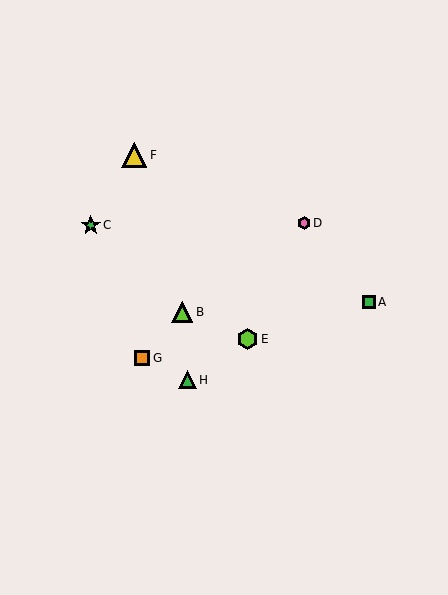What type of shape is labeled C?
Shape C is a green star.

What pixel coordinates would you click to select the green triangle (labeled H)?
Click at (187, 380) to select the green triangle H.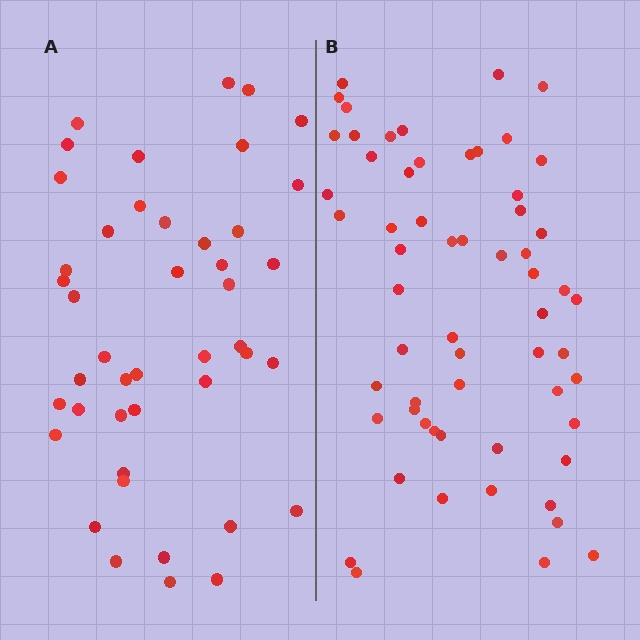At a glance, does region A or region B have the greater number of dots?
Region B (the right region) has more dots.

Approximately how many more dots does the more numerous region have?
Region B has approximately 15 more dots than region A.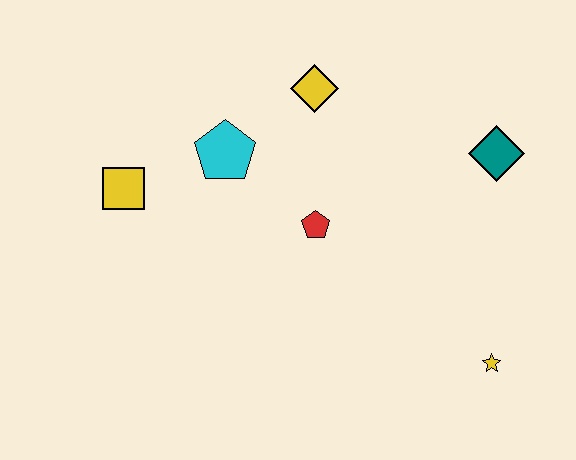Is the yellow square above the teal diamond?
No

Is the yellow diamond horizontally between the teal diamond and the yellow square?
Yes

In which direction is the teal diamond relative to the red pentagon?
The teal diamond is to the right of the red pentagon.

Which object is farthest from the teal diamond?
The yellow square is farthest from the teal diamond.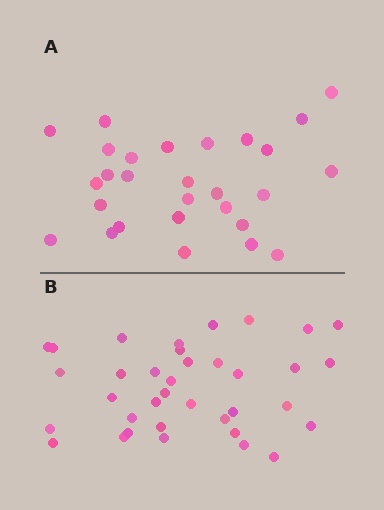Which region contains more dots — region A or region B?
Region B (the bottom region) has more dots.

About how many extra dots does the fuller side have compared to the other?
Region B has roughly 8 or so more dots than region A.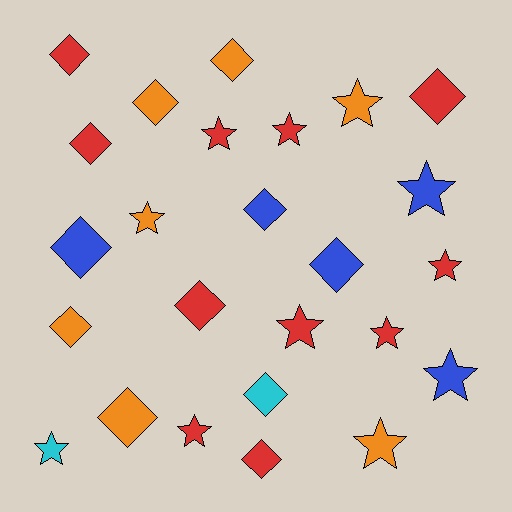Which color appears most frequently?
Red, with 11 objects.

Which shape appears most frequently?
Diamond, with 13 objects.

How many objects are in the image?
There are 25 objects.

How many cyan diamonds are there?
There is 1 cyan diamond.